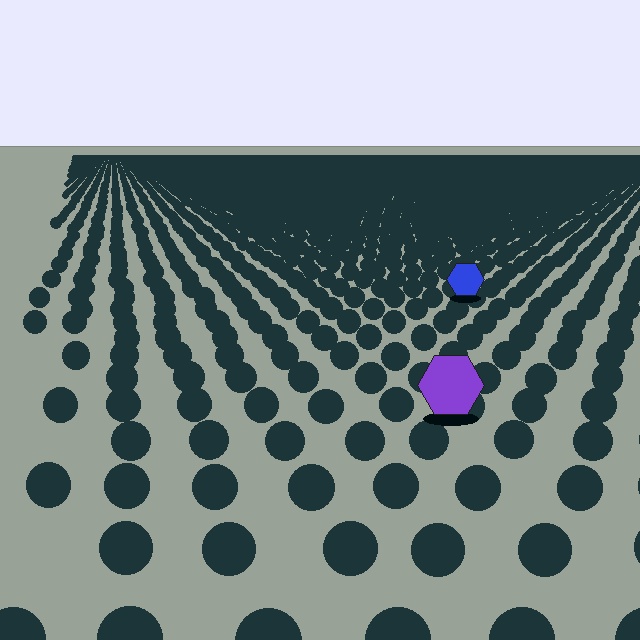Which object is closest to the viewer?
The purple hexagon is closest. The texture marks near it are larger and more spread out.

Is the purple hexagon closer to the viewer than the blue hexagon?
Yes. The purple hexagon is closer — you can tell from the texture gradient: the ground texture is coarser near it.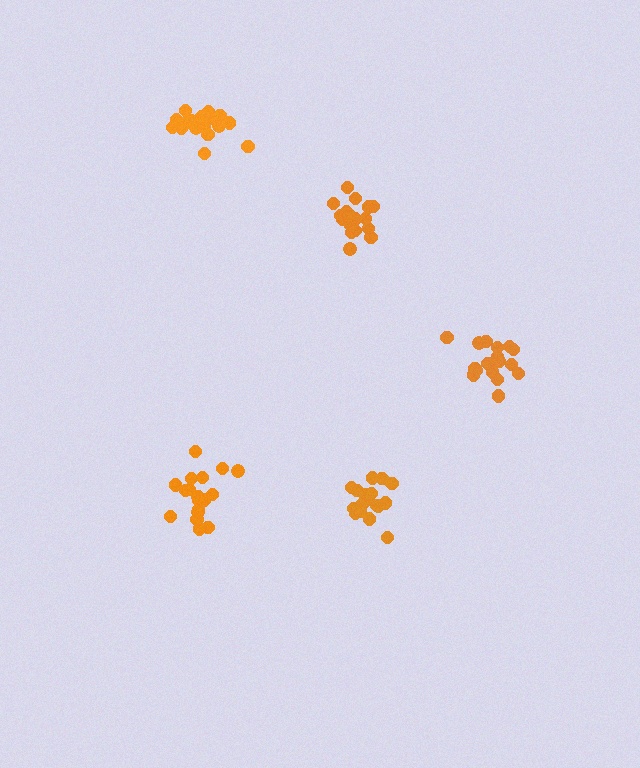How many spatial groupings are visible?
There are 5 spatial groupings.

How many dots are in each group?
Group 1: 19 dots, Group 2: 19 dots, Group 3: 19 dots, Group 4: 19 dots, Group 5: 19 dots (95 total).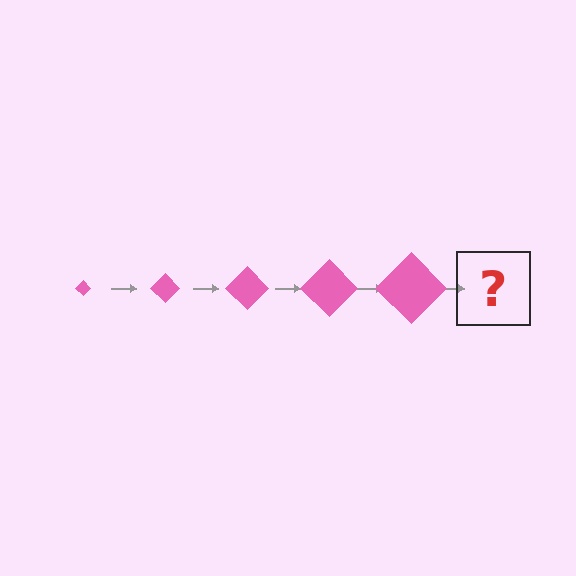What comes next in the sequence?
The next element should be a pink diamond, larger than the previous one.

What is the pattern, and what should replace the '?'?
The pattern is that the diamond gets progressively larger each step. The '?' should be a pink diamond, larger than the previous one.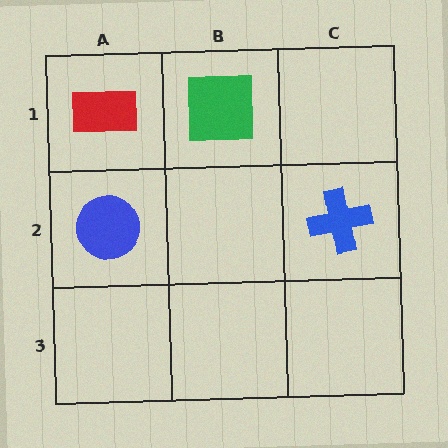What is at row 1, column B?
A green square.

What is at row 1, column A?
A red rectangle.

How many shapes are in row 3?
0 shapes.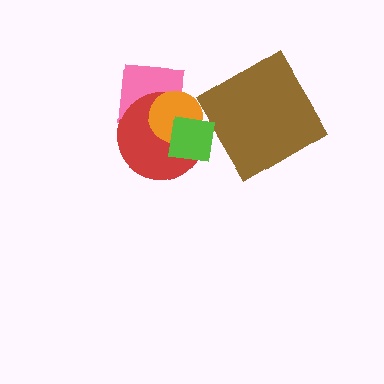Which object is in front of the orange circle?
The lime square is in front of the orange circle.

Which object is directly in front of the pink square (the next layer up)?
The red circle is directly in front of the pink square.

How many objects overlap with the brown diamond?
0 objects overlap with the brown diamond.